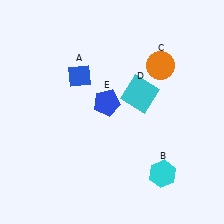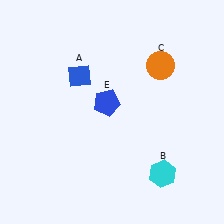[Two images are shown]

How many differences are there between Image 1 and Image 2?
There is 1 difference between the two images.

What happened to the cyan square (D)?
The cyan square (D) was removed in Image 2. It was in the top-right area of Image 1.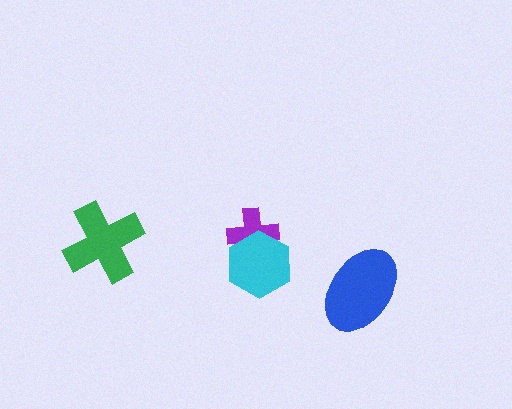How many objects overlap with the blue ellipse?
0 objects overlap with the blue ellipse.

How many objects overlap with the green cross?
0 objects overlap with the green cross.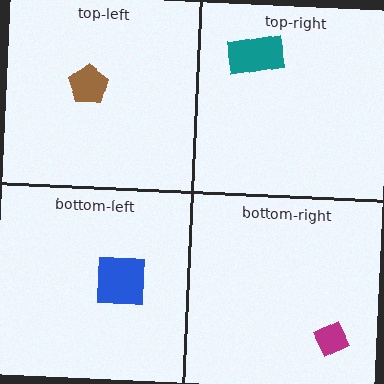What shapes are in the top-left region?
The brown pentagon.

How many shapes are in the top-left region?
1.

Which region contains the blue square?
The bottom-left region.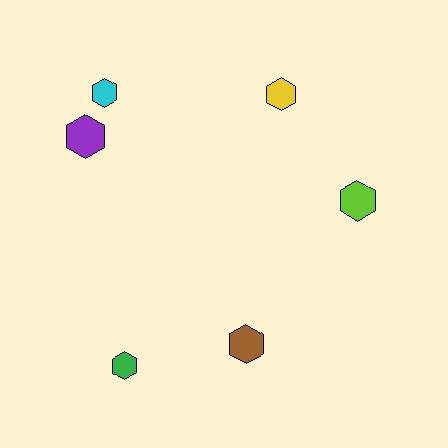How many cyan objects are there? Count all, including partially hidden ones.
There is 1 cyan object.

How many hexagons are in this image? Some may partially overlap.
There are 6 hexagons.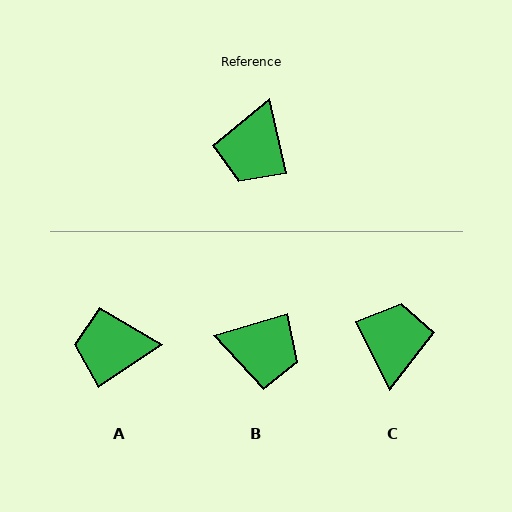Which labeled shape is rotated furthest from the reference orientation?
C, about 167 degrees away.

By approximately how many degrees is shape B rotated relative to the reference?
Approximately 94 degrees counter-clockwise.